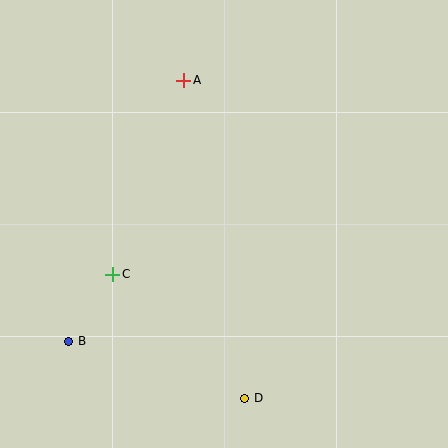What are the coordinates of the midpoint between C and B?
The midpoint between C and B is at (91, 308).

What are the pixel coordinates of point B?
Point B is at (69, 341).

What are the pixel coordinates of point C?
Point C is at (113, 274).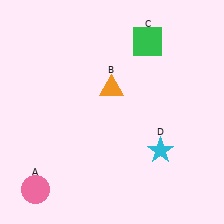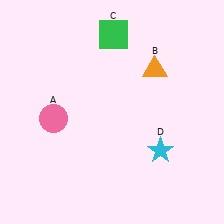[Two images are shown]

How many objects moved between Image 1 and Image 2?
3 objects moved between the two images.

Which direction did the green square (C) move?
The green square (C) moved left.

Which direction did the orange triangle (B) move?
The orange triangle (B) moved right.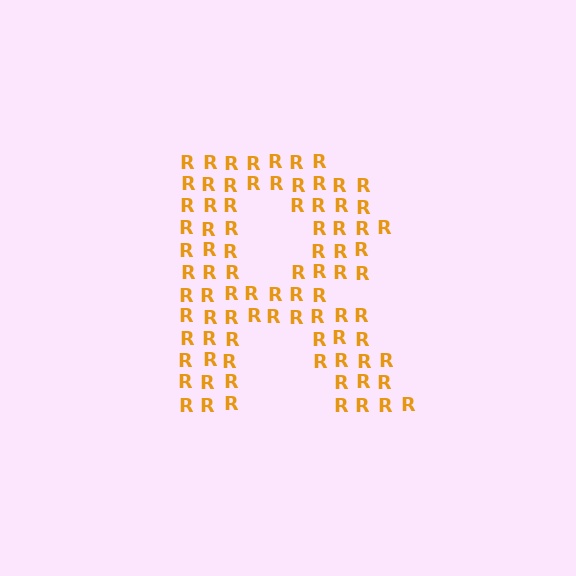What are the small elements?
The small elements are letter R's.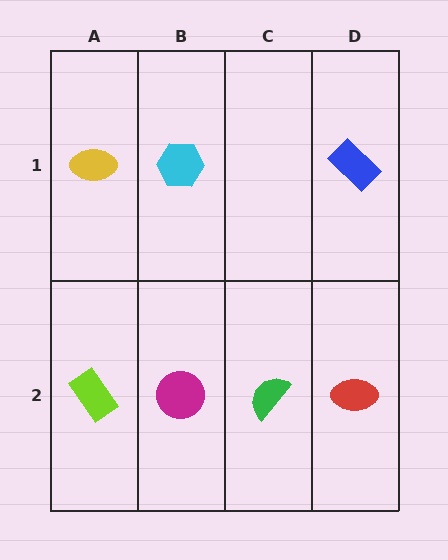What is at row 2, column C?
A green semicircle.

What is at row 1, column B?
A cyan hexagon.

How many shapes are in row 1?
3 shapes.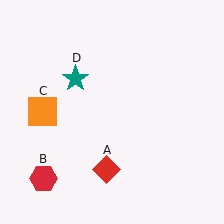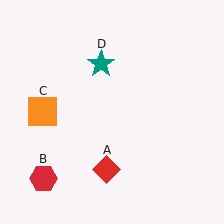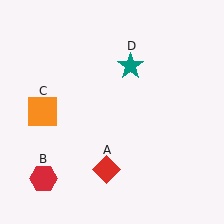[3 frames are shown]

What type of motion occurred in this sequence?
The teal star (object D) rotated clockwise around the center of the scene.